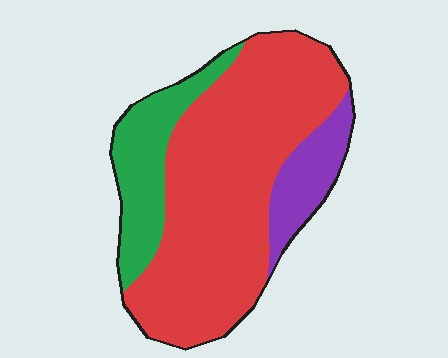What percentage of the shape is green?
Green takes up about one fifth (1/5) of the shape.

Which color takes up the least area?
Purple, at roughly 15%.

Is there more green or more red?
Red.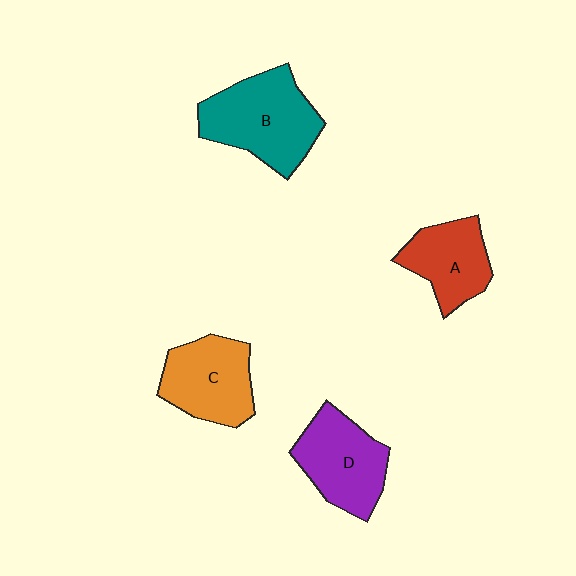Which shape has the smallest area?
Shape A (red).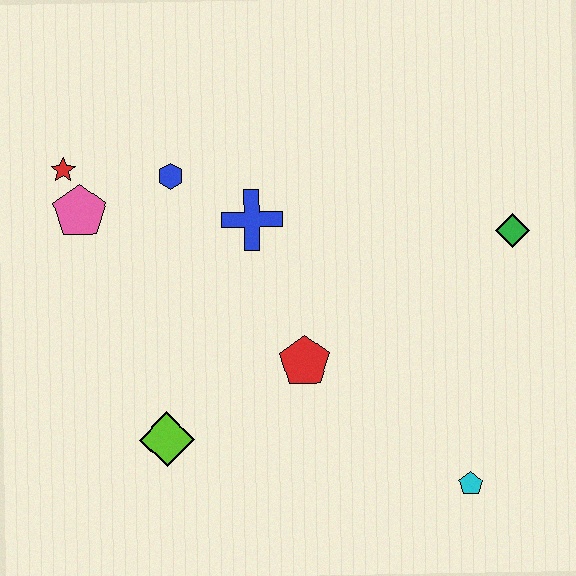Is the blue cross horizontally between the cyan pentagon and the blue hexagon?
Yes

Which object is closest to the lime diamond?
The red pentagon is closest to the lime diamond.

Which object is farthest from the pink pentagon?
The cyan pentagon is farthest from the pink pentagon.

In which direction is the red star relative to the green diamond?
The red star is to the left of the green diamond.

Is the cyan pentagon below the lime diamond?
Yes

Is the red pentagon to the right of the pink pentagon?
Yes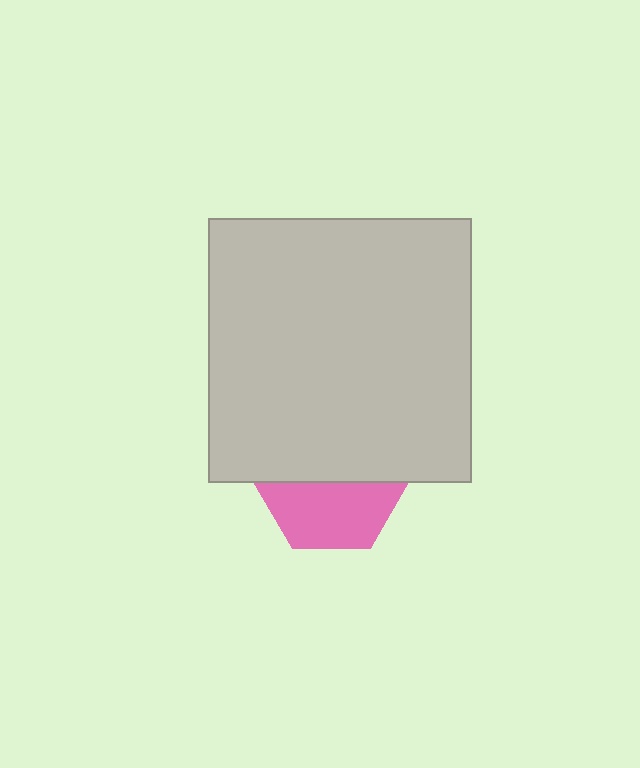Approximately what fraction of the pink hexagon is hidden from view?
Roughly 53% of the pink hexagon is hidden behind the light gray rectangle.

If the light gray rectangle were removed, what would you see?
You would see the complete pink hexagon.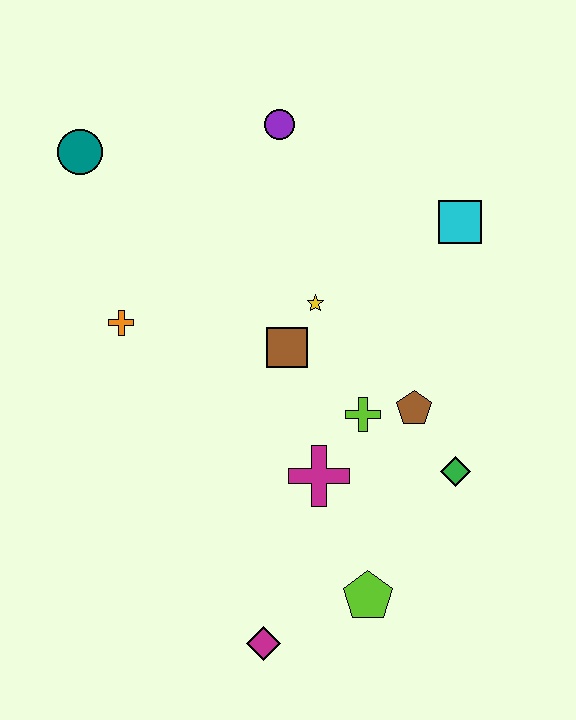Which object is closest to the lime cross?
The brown pentagon is closest to the lime cross.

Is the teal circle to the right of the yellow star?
No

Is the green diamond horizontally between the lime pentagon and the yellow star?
No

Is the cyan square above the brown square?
Yes